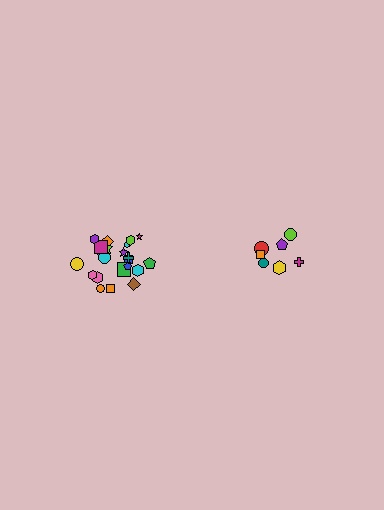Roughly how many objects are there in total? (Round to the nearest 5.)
Roughly 30 objects in total.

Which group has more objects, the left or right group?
The left group.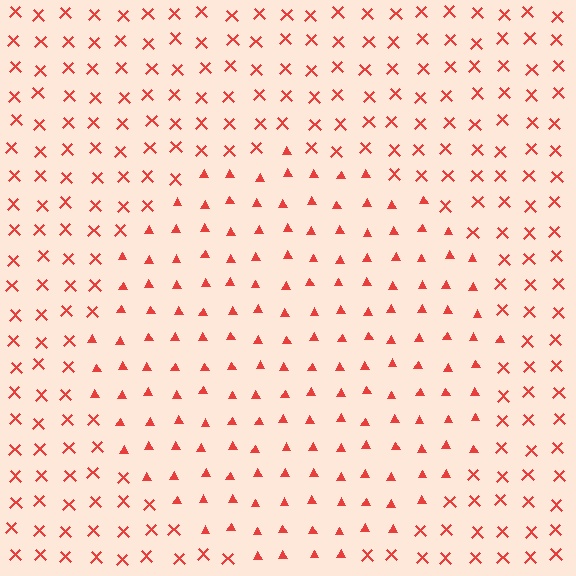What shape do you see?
I see a circle.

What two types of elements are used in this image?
The image uses triangles inside the circle region and X marks outside it.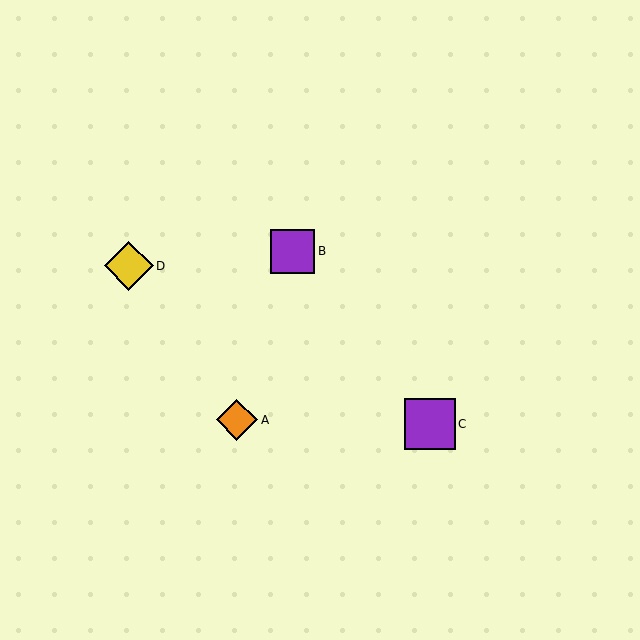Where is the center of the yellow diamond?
The center of the yellow diamond is at (129, 266).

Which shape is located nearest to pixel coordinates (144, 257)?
The yellow diamond (labeled D) at (129, 266) is nearest to that location.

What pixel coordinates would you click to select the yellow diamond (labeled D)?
Click at (129, 266) to select the yellow diamond D.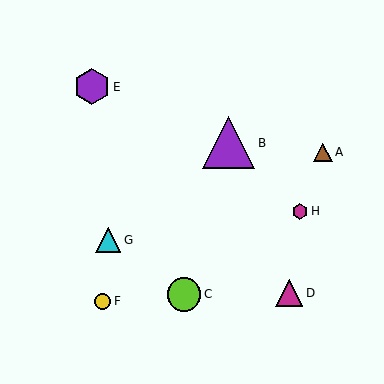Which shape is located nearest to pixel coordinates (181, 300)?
The lime circle (labeled C) at (184, 294) is nearest to that location.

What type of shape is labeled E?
Shape E is a purple hexagon.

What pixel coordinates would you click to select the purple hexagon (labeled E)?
Click at (92, 87) to select the purple hexagon E.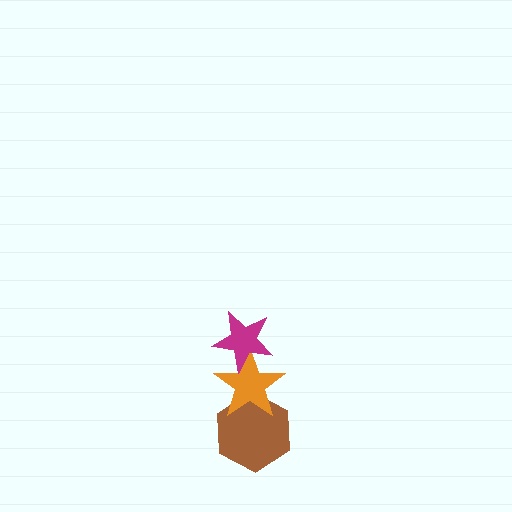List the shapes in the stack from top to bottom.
From top to bottom: the magenta star, the orange star, the brown hexagon.